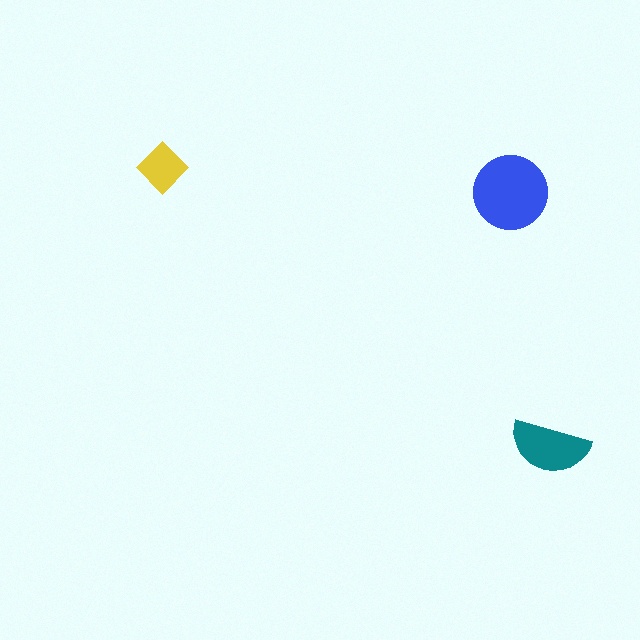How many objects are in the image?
There are 3 objects in the image.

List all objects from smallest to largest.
The yellow diamond, the teal semicircle, the blue circle.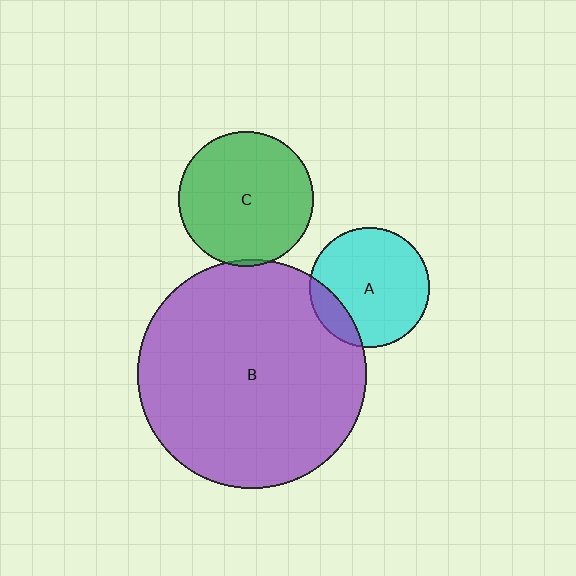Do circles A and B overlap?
Yes.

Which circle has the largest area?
Circle B (purple).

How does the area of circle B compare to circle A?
Approximately 3.7 times.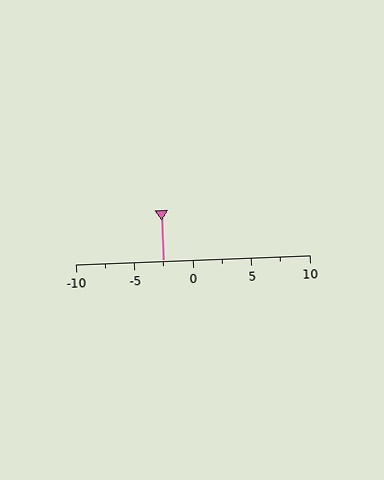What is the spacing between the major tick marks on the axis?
The major ticks are spaced 5 apart.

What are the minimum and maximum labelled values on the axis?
The axis runs from -10 to 10.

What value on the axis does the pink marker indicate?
The marker indicates approximately -2.5.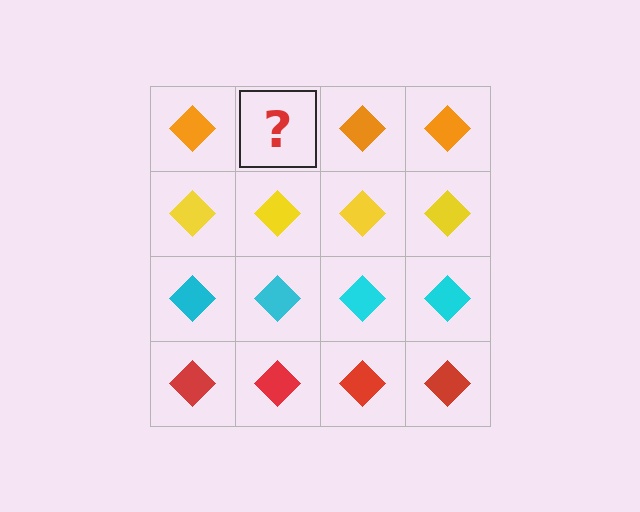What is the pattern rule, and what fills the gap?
The rule is that each row has a consistent color. The gap should be filled with an orange diamond.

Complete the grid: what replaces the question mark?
The question mark should be replaced with an orange diamond.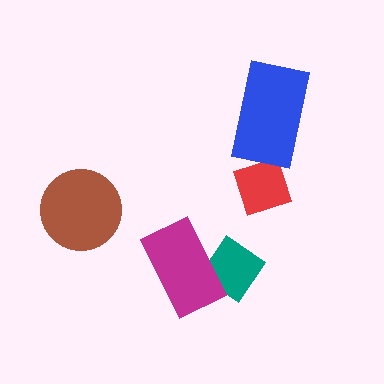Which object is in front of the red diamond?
The blue rectangle is in front of the red diamond.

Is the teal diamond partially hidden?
Yes, it is partially covered by another shape.